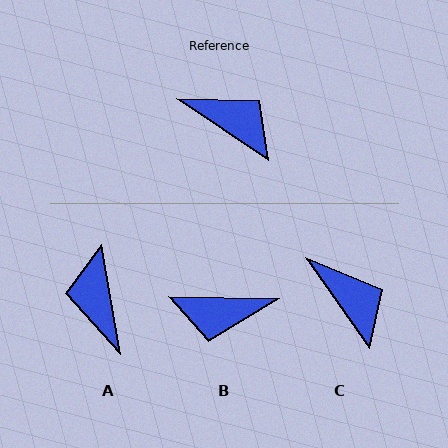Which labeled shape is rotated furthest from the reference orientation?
B, about 147 degrees away.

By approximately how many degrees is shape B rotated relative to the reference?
Approximately 147 degrees clockwise.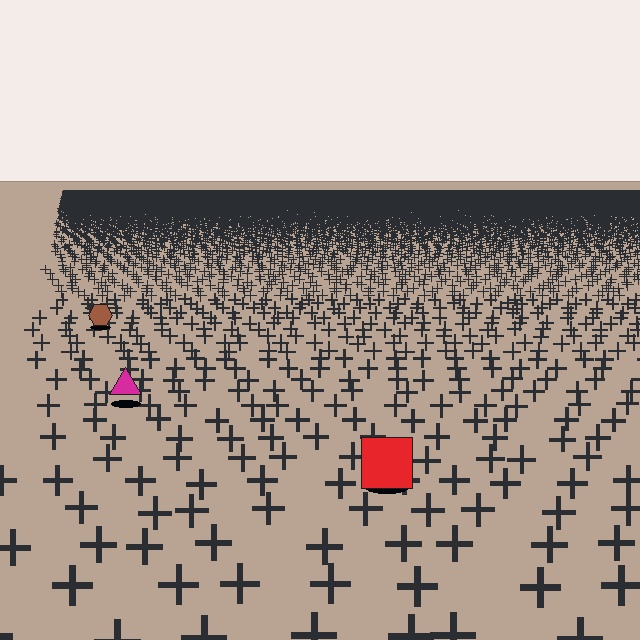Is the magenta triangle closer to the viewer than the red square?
No. The red square is closer — you can tell from the texture gradient: the ground texture is coarser near it.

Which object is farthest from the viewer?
The brown hexagon is farthest from the viewer. It appears smaller and the ground texture around it is denser.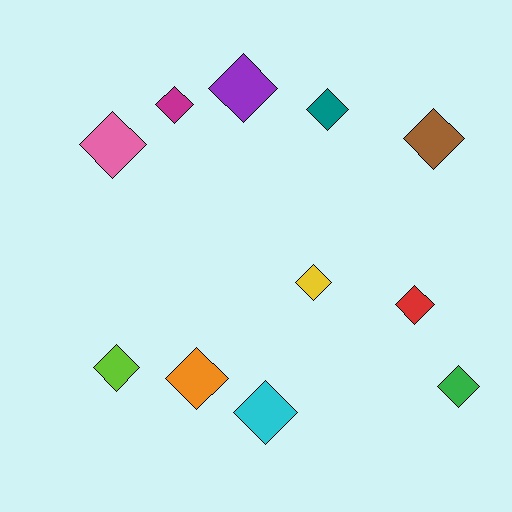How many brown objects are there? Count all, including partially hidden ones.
There is 1 brown object.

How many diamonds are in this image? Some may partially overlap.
There are 11 diamonds.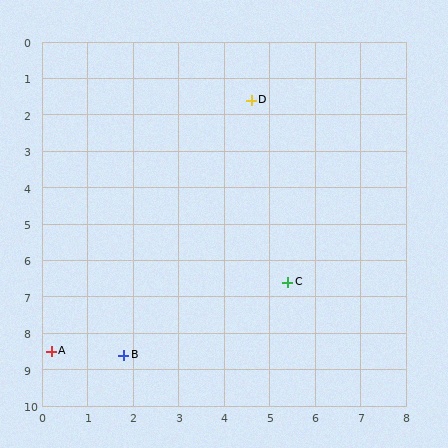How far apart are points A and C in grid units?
Points A and C are about 5.5 grid units apart.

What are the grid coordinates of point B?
Point B is at approximately (1.8, 8.6).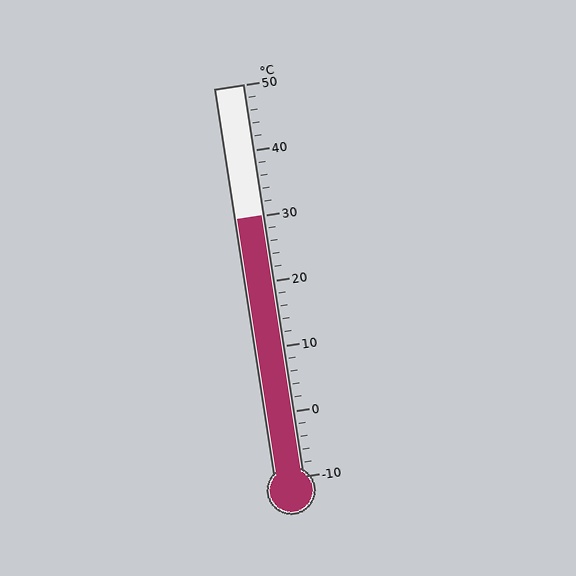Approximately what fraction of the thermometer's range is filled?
The thermometer is filled to approximately 65% of its range.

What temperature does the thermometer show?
The thermometer shows approximately 30°C.